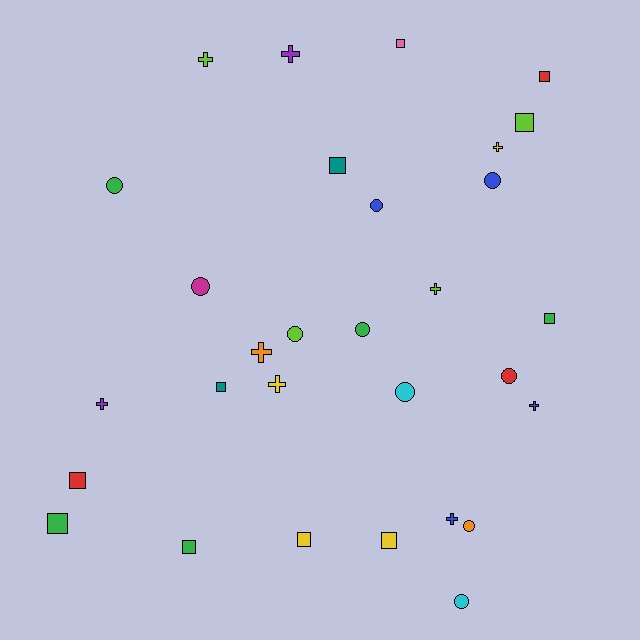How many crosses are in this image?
There are 9 crosses.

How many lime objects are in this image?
There are 4 lime objects.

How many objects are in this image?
There are 30 objects.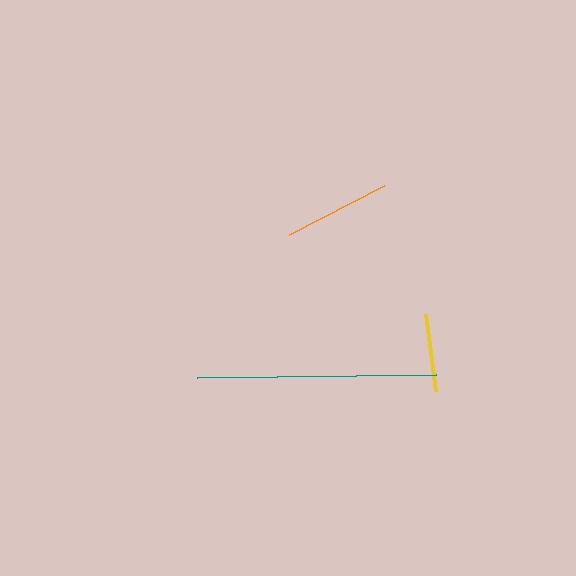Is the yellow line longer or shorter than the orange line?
The orange line is longer than the yellow line.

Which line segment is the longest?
The teal line is the longest at approximately 239 pixels.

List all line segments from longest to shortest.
From longest to shortest: teal, orange, yellow.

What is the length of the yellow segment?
The yellow segment is approximately 78 pixels long.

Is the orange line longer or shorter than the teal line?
The teal line is longer than the orange line.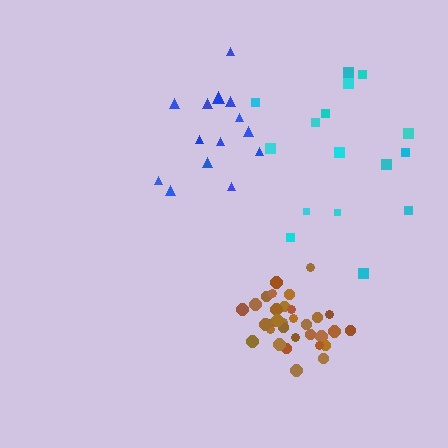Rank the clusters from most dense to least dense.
brown, blue, cyan.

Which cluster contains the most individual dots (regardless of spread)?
Brown (32).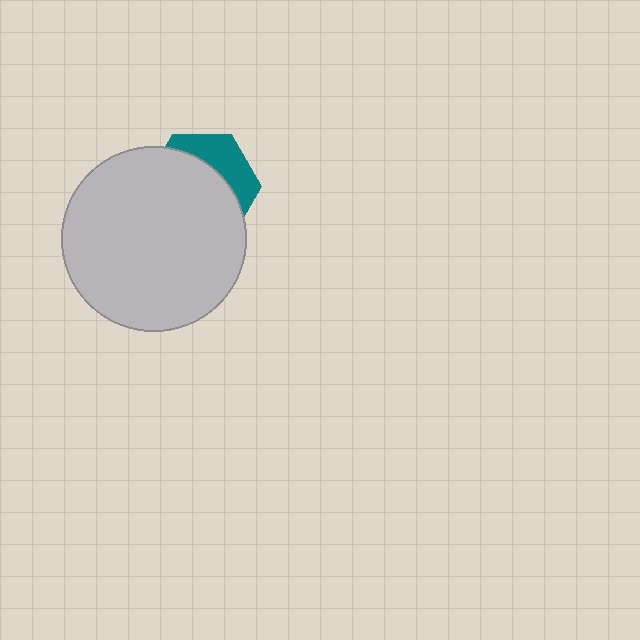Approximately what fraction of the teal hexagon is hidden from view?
Roughly 68% of the teal hexagon is hidden behind the light gray circle.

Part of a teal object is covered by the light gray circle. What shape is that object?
It is a hexagon.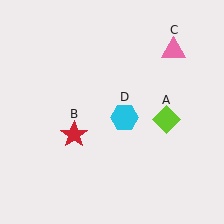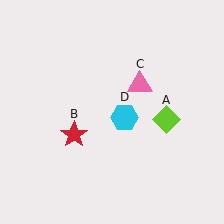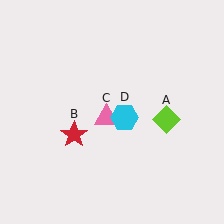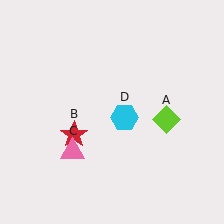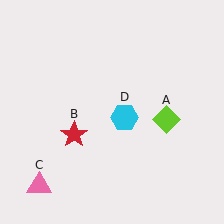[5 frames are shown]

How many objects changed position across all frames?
1 object changed position: pink triangle (object C).